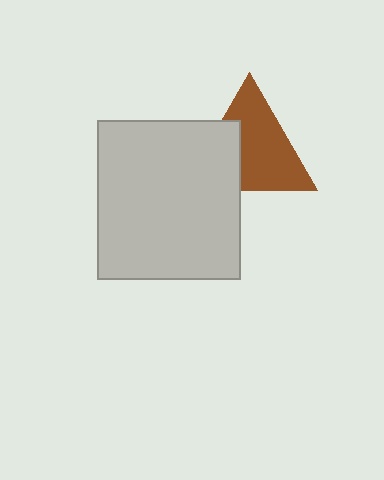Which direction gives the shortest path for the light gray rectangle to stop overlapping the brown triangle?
Moving toward the lower-left gives the shortest separation.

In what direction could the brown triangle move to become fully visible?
The brown triangle could move toward the upper-right. That would shift it out from behind the light gray rectangle entirely.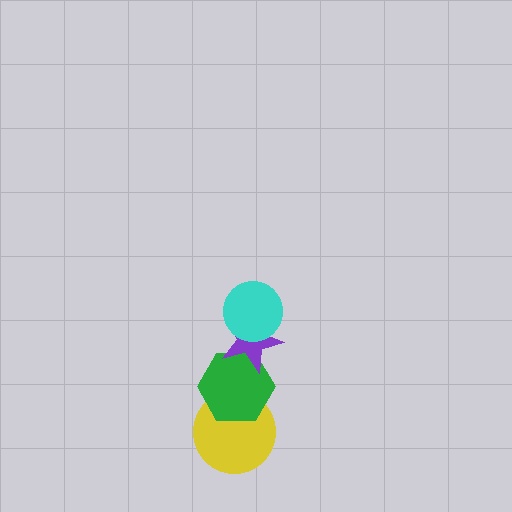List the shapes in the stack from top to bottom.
From top to bottom: the cyan circle, the purple star, the green hexagon, the yellow circle.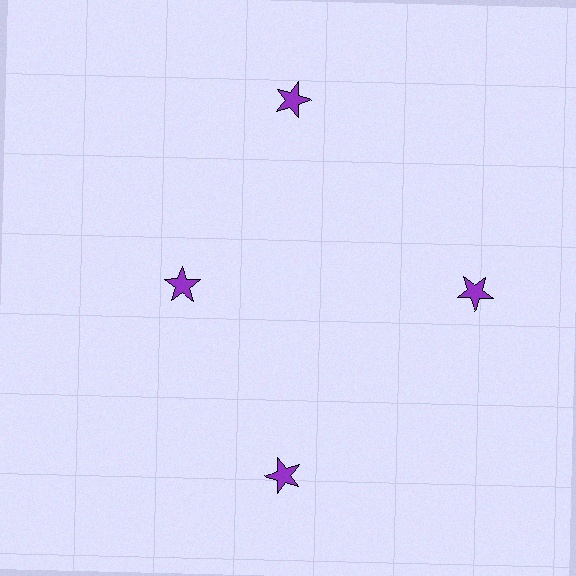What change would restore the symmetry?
The symmetry would be restored by moving it outward, back onto the ring so that all 4 stars sit at equal angles and equal distance from the center.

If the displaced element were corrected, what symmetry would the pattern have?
It would have 4-fold rotational symmetry — the pattern would map onto itself every 90 degrees.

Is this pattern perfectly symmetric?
No. The 4 purple stars are arranged in a ring, but one element near the 9 o'clock position is pulled inward toward the center, breaking the 4-fold rotational symmetry.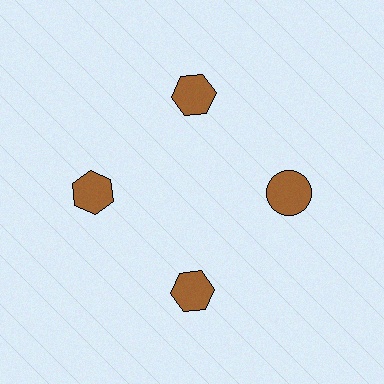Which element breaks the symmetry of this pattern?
The brown circle at roughly the 3 o'clock position breaks the symmetry. All other shapes are brown hexagons.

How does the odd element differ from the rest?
It has a different shape: circle instead of hexagon.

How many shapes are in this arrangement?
There are 4 shapes arranged in a ring pattern.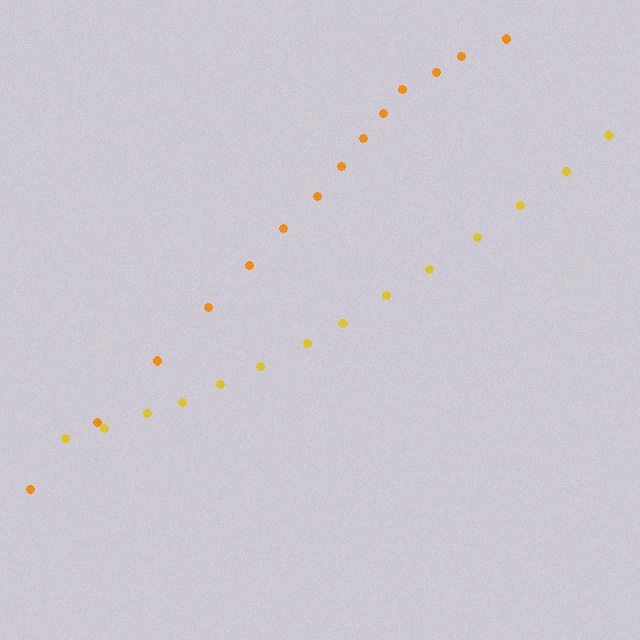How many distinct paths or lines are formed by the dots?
There are 2 distinct paths.